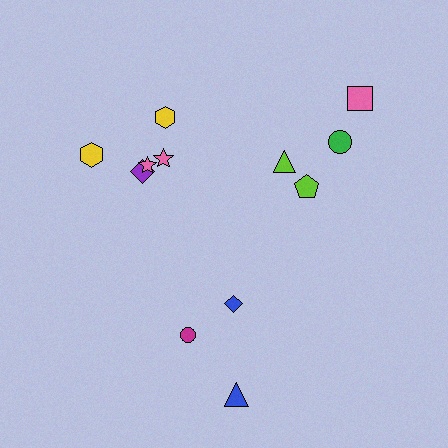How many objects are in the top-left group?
There are 6 objects.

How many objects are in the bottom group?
There are 3 objects.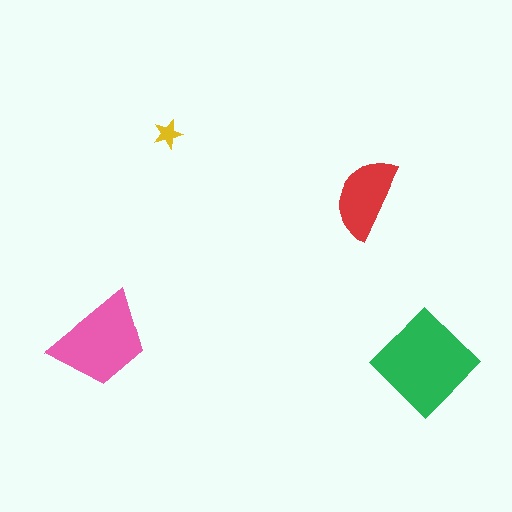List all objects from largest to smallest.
The green diamond, the pink trapezoid, the red semicircle, the yellow star.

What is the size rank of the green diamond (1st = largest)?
1st.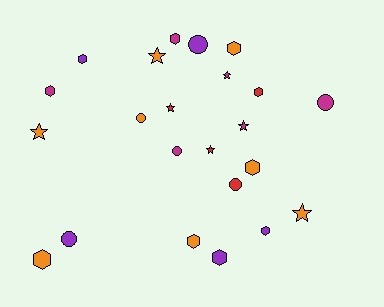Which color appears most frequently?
Orange, with 8 objects.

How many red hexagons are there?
There is 1 red hexagon.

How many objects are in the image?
There are 23 objects.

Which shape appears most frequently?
Hexagon, with 10 objects.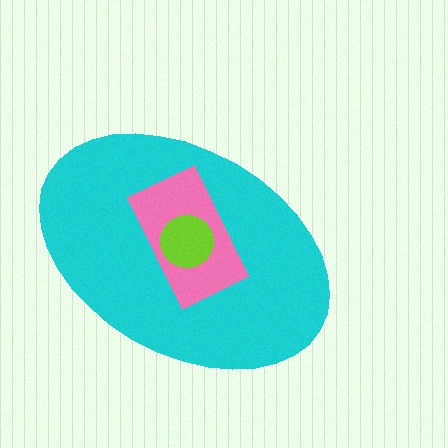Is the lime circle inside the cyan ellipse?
Yes.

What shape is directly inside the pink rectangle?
The lime circle.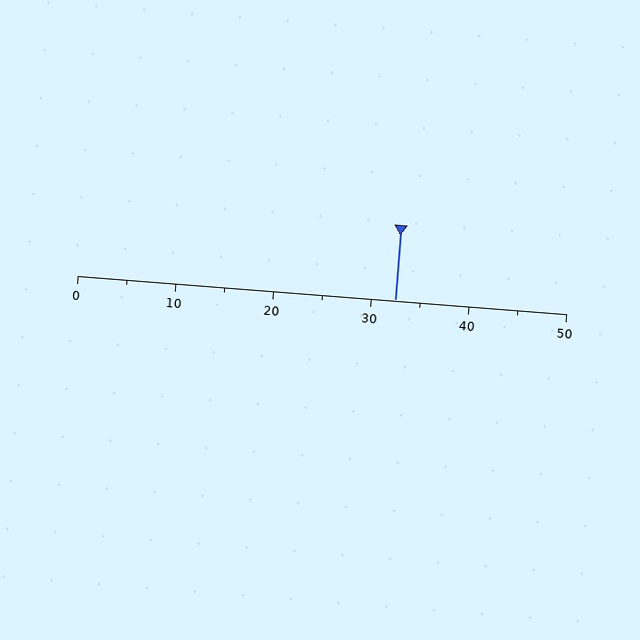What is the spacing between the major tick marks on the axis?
The major ticks are spaced 10 apart.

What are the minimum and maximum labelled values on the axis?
The axis runs from 0 to 50.